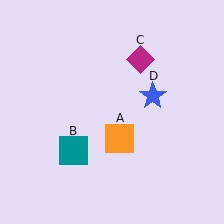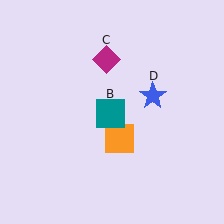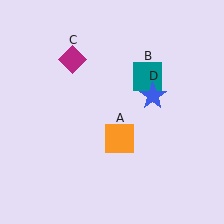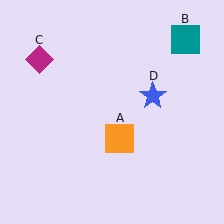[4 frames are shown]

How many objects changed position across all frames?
2 objects changed position: teal square (object B), magenta diamond (object C).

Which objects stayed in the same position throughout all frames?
Orange square (object A) and blue star (object D) remained stationary.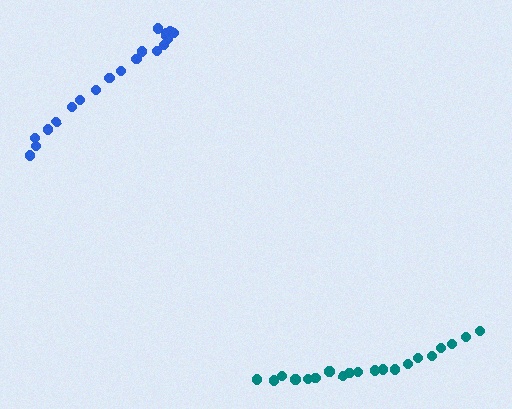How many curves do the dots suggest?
There are 2 distinct paths.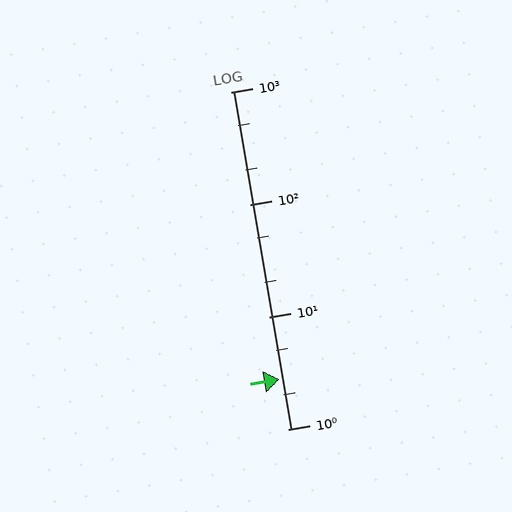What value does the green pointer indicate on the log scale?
The pointer indicates approximately 2.8.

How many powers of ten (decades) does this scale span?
The scale spans 3 decades, from 1 to 1000.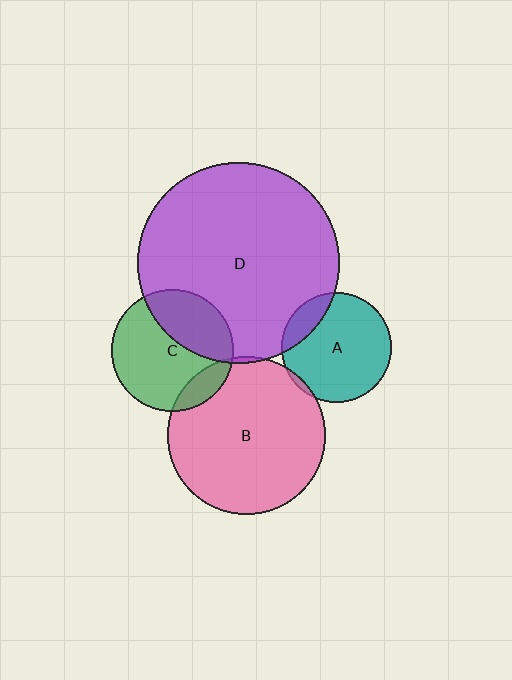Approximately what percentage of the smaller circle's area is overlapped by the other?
Approximately 5%.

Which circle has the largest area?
Circle D (purple).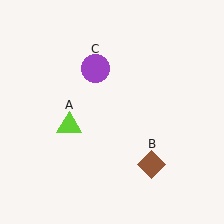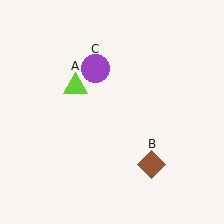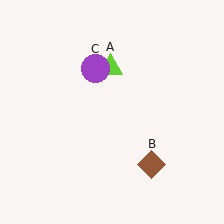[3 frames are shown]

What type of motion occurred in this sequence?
The lime triangle (object A) rotated clockwise around the center of the scene.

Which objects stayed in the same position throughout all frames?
Brown diamond (object B) and purple circle (object C) remained stationary.